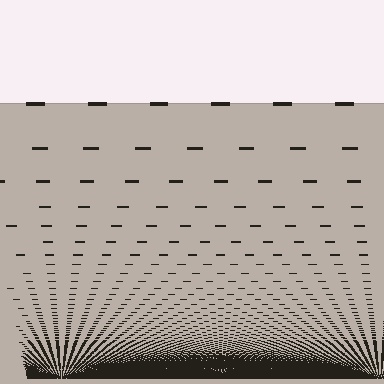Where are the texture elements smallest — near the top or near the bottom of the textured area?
Near the bottom.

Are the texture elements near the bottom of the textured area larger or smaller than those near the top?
Smaller. The gradient is inverted — elements near the bottom are smaller and denser.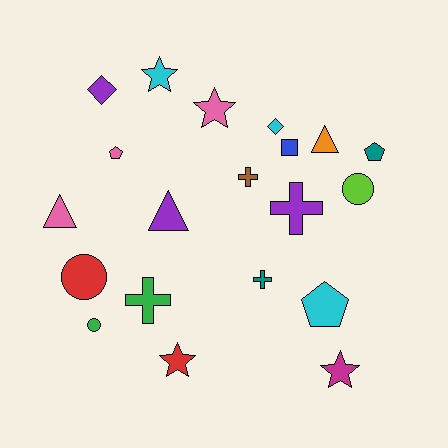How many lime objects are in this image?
There is 1 lime object.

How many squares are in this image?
There is 1 square.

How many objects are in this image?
There are 20 objects.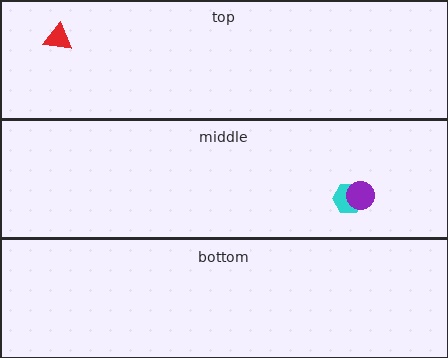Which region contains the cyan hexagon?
The middle region.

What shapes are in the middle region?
The cyan hexagon, the purple circle.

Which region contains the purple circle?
The middle region.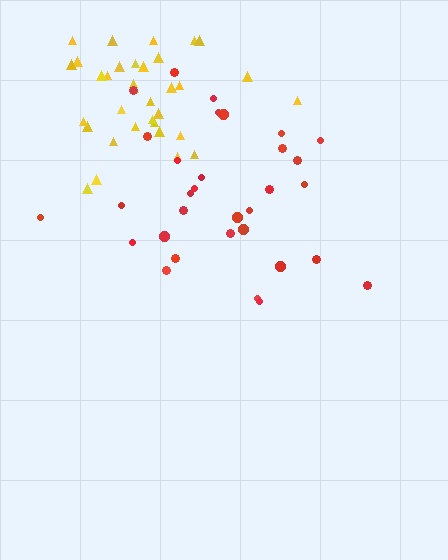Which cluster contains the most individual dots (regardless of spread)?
Yellow (35).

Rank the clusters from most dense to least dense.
yellow, red.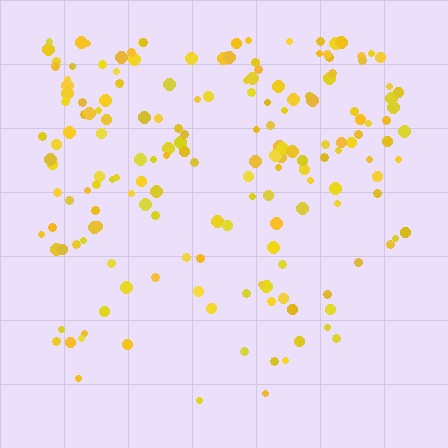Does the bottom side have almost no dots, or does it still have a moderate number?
Still a moderate number, just noticeably fewer than the top.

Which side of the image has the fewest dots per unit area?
The bottom.